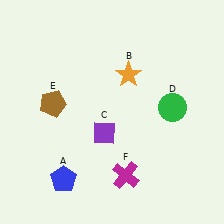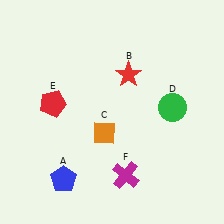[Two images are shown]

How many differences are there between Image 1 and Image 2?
There are 3 differences between the two images.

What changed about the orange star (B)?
In Image 1, B is orange. In Image 2, it changed to red.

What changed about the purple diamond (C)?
In Image 1, C is purple. In Image 2, it changed to orange.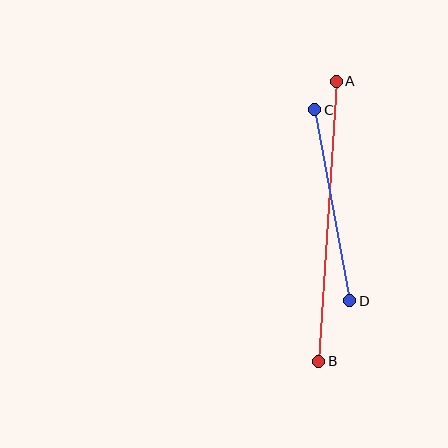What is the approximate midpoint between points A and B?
The midpoint is at approximately (328, 221) pixels.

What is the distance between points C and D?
The distance is approximately 194 pixels.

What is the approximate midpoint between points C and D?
The midpoint is at approximately (332, 205) pixels.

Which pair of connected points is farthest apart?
Points A and B are farthest apart.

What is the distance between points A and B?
The distance is approximately 281 pixels.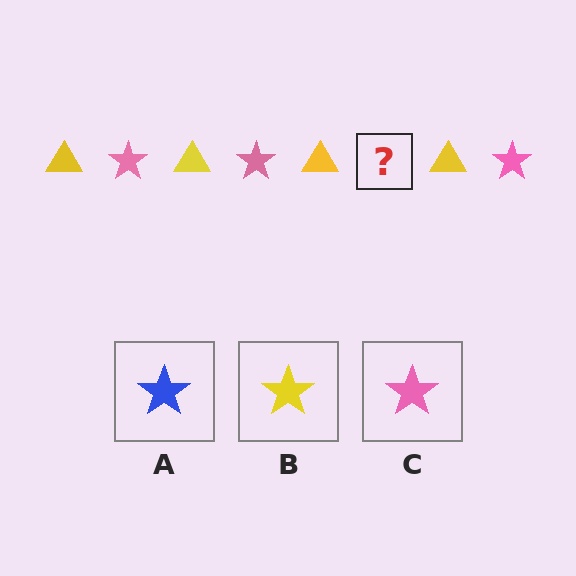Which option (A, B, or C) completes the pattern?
C.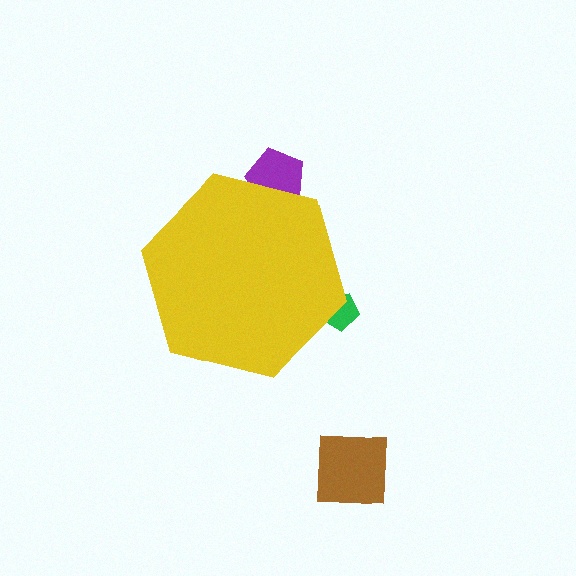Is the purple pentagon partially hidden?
Yes, the purple pentagon is partially hidden behind the yellow hexagon.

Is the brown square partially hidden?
No, the brown square is fully visible.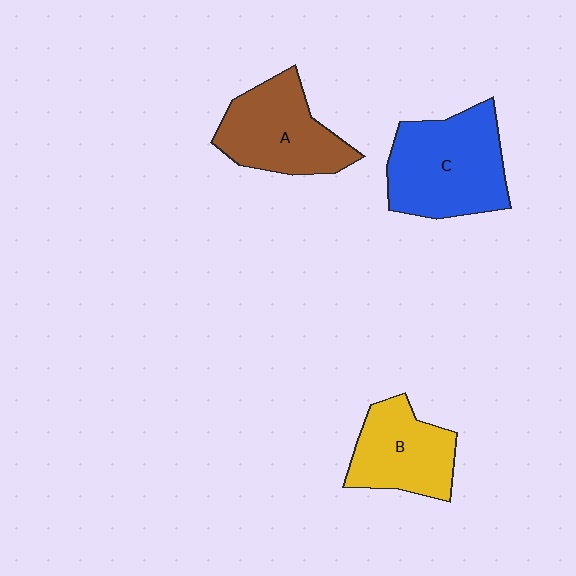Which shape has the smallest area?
Shape B (yellow).